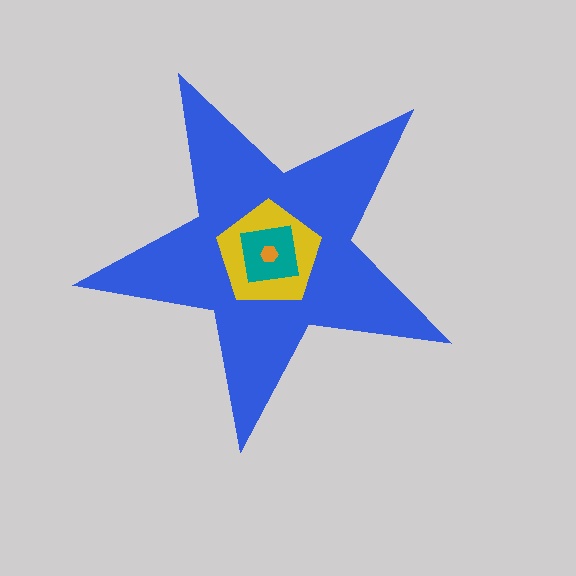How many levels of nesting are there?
4.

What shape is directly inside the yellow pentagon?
The teal square.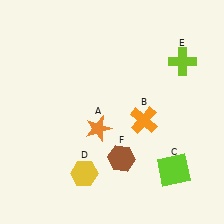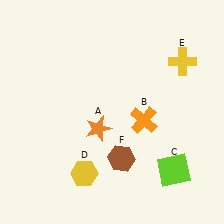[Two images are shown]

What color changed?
The cross (E) changed from lime in Image 1 to yellow in Image 2.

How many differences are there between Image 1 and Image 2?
There is 1 difference between the two images.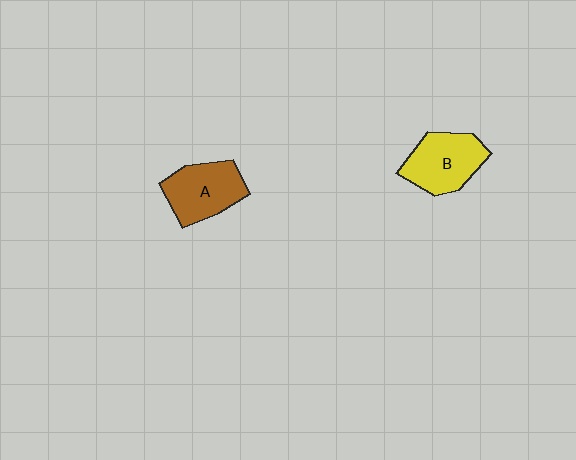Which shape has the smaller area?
Shape A (brown).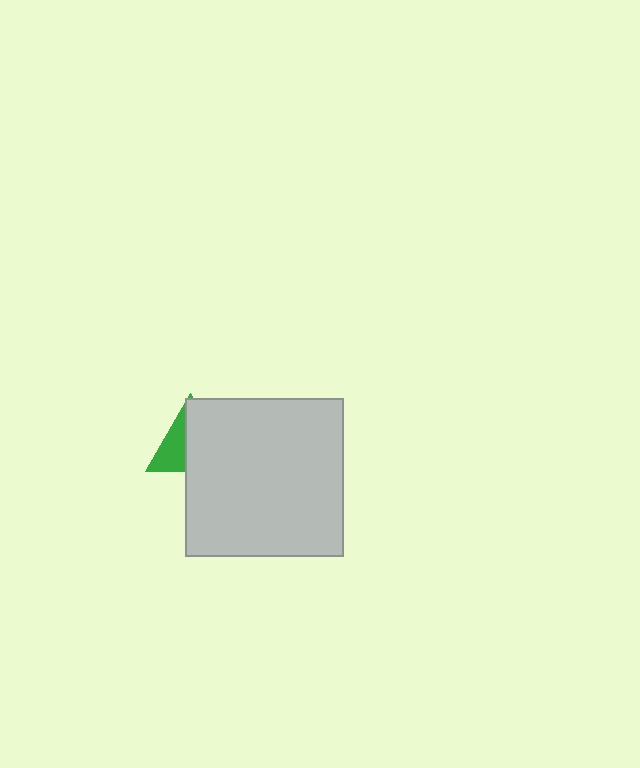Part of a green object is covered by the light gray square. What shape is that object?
It is a triangle.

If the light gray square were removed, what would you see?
You would see the complete green triangle.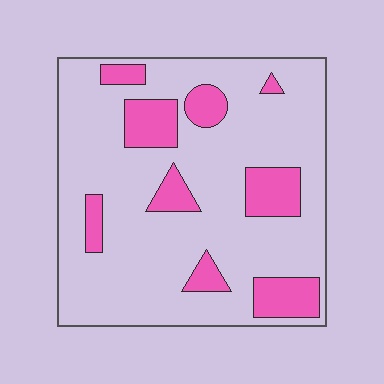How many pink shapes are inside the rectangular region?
9.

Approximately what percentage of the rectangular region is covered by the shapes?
Approximately 20%.